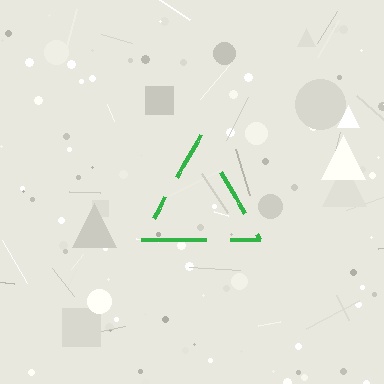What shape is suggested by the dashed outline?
The dashed outline suggests a triangle.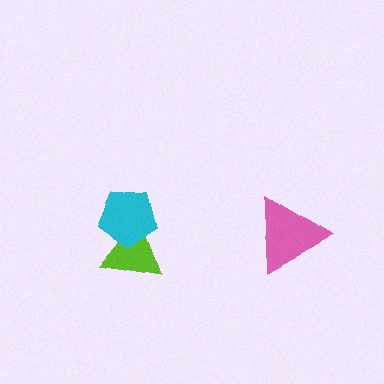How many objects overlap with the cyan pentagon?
1 object overlaps with the cyan pentagon.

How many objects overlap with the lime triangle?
1 object overlaps with the lime triangle.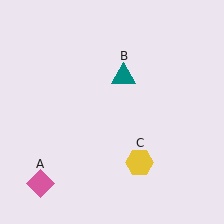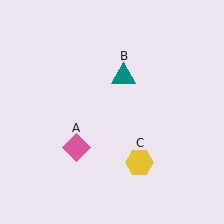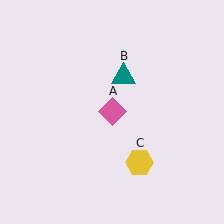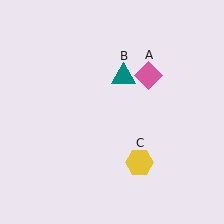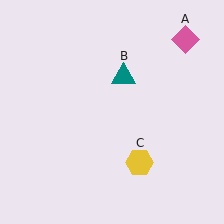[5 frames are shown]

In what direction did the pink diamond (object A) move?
The pink diamond (object A) moved up and to the right.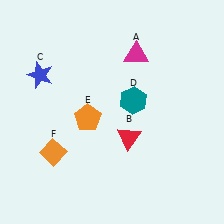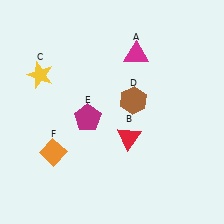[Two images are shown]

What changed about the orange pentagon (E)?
In Image 1, E is orange. In Image 2, it changed to magenta.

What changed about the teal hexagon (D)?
In Image 1, D is teal. In Image 2, it changed to brown.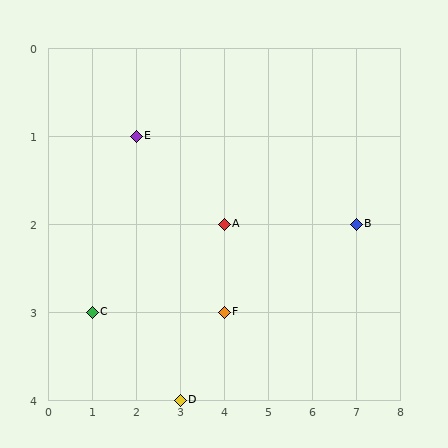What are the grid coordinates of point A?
Point A is at grid coordinates (4, 2).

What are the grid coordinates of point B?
Point B is at grid coordinates (7, 2).